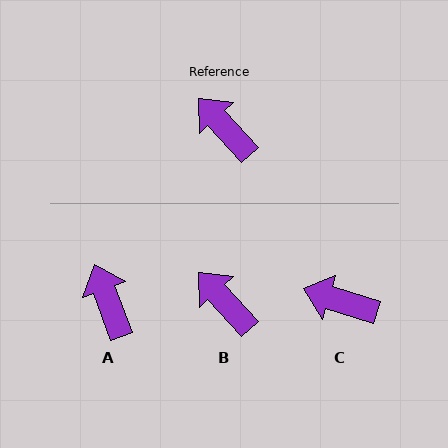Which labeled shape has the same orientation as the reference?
B.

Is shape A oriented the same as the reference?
No, it is off by about 21 degrees.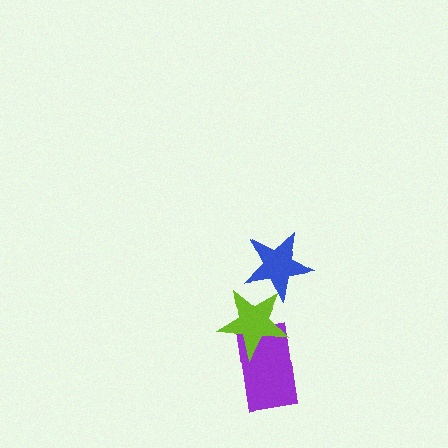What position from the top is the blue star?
The blue star is 1st from the top.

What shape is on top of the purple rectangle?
The lime star is on top of the purple rectangle.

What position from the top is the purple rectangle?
The purple rectangle is 3rd from the top.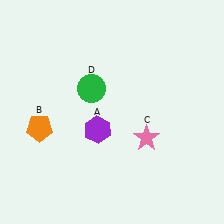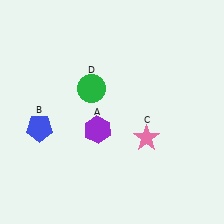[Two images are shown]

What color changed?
The pentagon (B) changed from orange in Image 1 to blue in Image 2.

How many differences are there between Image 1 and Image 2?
There is 1 difference between the two images.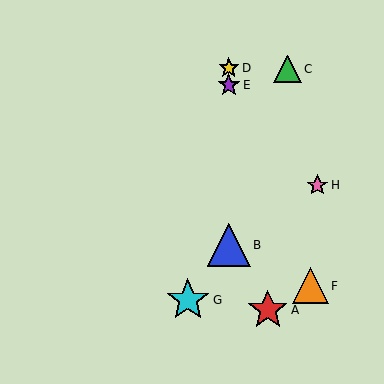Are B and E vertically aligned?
Yes, both are at x≈229.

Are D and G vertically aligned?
No, D is at x≈229 and G is at x≈188.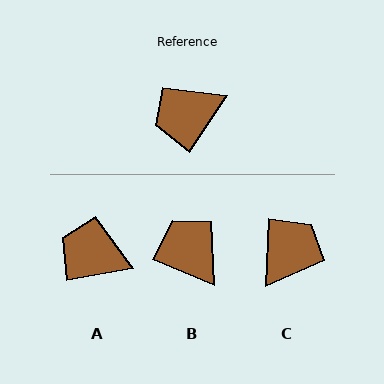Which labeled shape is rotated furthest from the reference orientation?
C, about 149 degrees away.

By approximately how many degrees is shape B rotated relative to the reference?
Approximately 79 degrees clockwise.